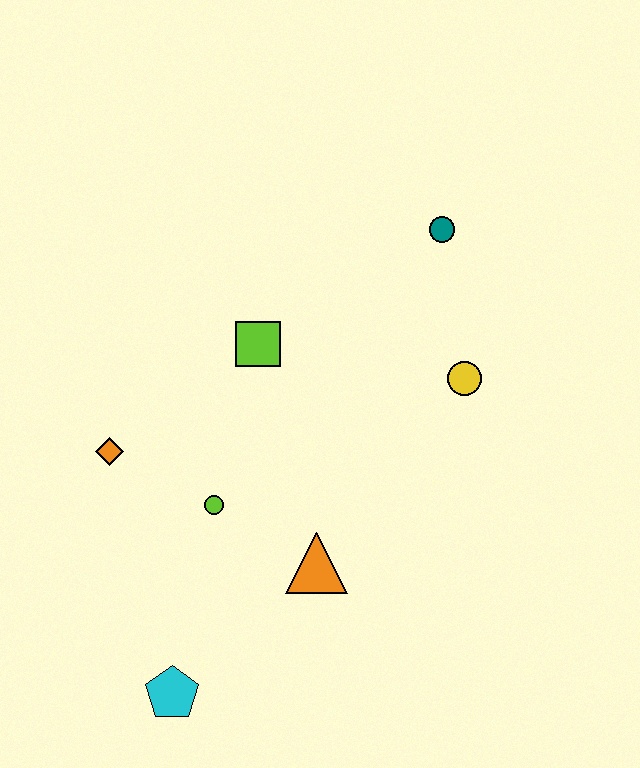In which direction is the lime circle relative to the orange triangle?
The lime circle is to the left of the orange triangle.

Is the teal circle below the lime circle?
No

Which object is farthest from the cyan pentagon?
The teal circle is farthest from the cyan pentagon.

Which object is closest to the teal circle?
The yellow circle is closest to the teal circle.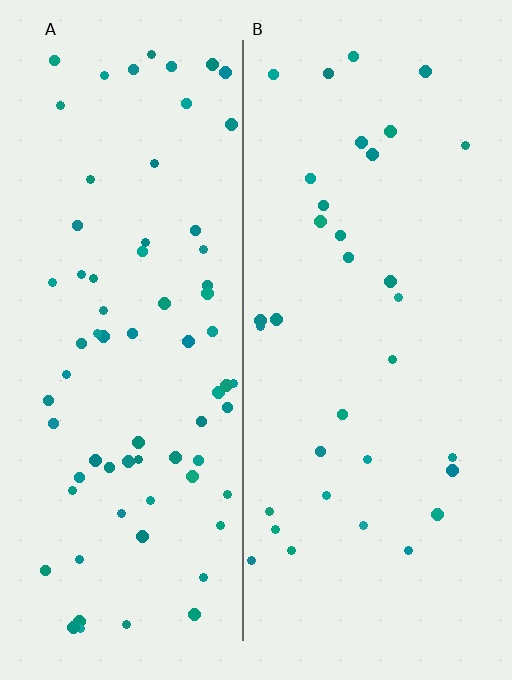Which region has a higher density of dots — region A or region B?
A (the left).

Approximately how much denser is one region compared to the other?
Approximately 2.2× — region A over region B.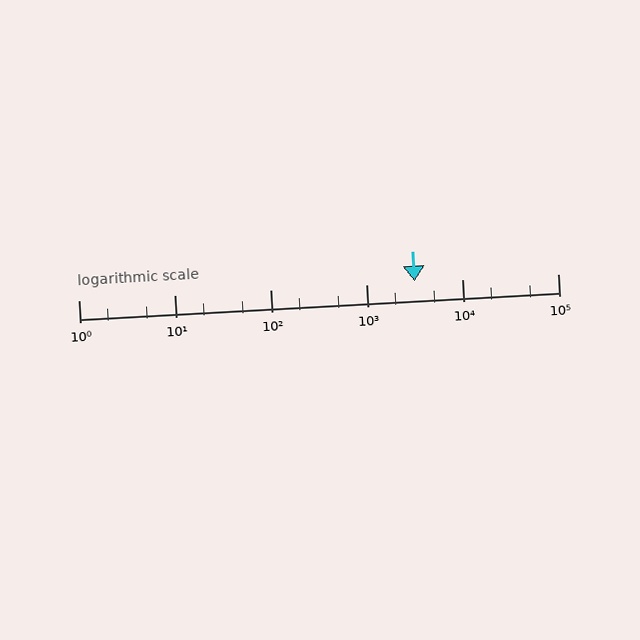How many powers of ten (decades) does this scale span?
The scale spans 5 decades, from 1 to 100000.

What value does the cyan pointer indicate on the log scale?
The pointer indicates approximately 3200.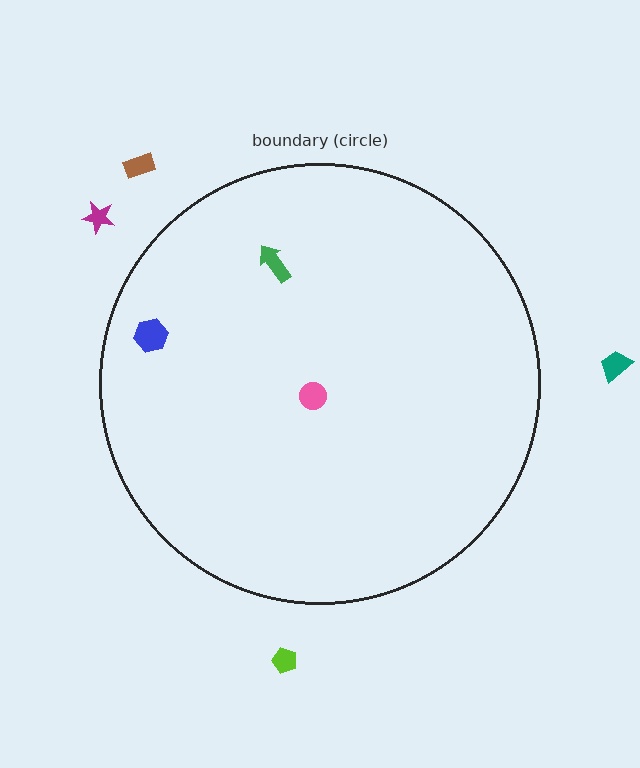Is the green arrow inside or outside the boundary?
Inside.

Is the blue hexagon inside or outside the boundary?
Inside.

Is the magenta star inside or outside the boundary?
Outside.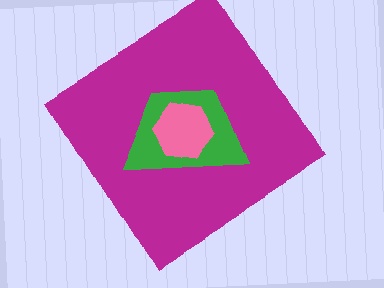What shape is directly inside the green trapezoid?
The pink hexagon.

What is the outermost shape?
The magenta diamond.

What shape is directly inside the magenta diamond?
The green trapezoid.